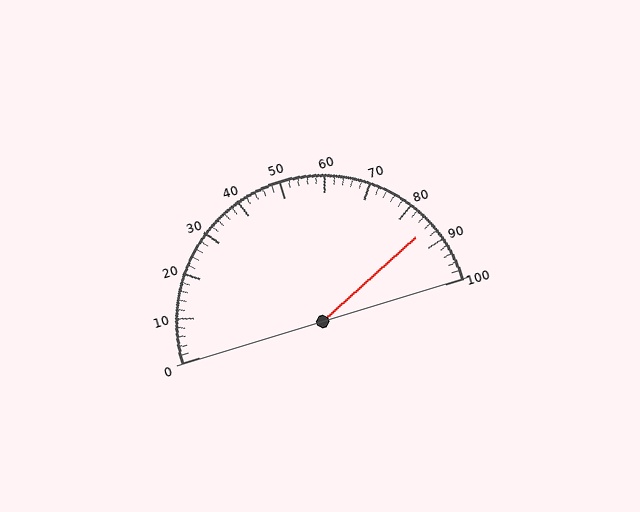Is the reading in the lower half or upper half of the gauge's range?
The reading is in the upper half of the range (0 to 100).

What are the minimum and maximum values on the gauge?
The gauge ranges from 0 to 100.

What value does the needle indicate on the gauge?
The needle indicates approximately 86.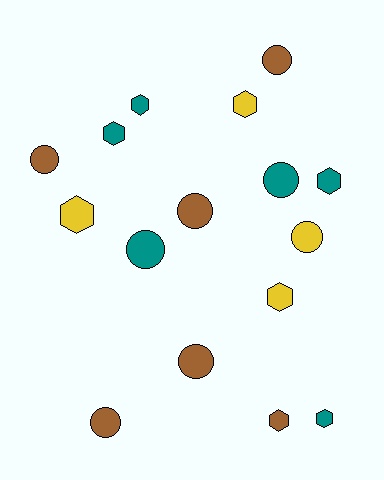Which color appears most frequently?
Brown, with 6 objects.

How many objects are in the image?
There are 16 objects.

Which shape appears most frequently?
Hexagon, with 8 objects.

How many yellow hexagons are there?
There are 3 yellow hexagons.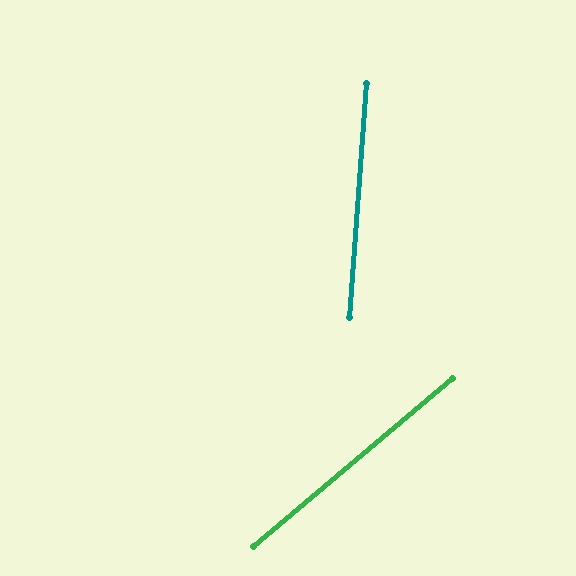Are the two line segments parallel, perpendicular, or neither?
Neither parallel nor perpendicular — they differ by about 46°.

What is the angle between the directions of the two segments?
Approximately 46 degrees.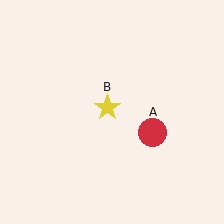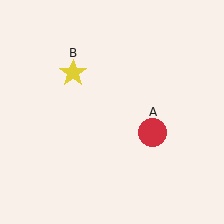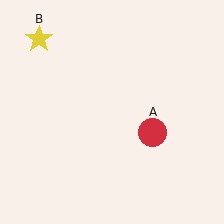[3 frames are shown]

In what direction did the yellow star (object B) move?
The yellow star (object B) moved up and to the left.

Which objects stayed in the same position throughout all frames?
Red circle (object A) remained stationary.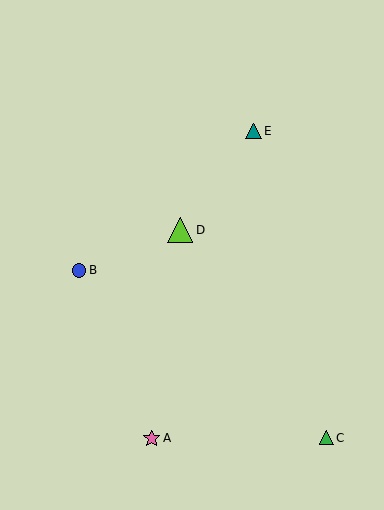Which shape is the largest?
The lime triangle (labeled D) is the largest.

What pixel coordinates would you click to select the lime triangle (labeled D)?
Click at (180, 230) to select the lime triangle D.